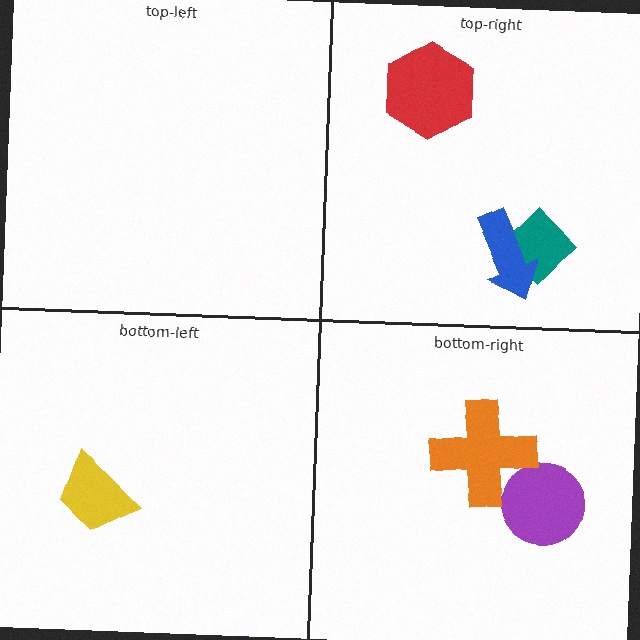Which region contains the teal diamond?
The top-right region.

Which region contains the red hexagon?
The top-right region.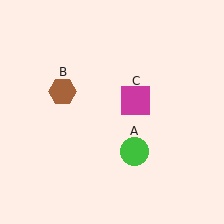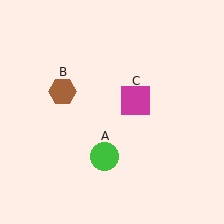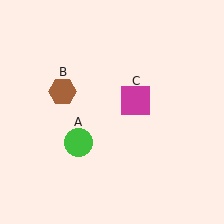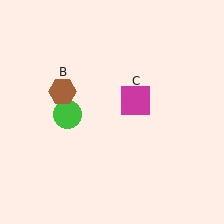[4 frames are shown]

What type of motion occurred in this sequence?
The green circle (object A) rotated clockwise around the center of the scene.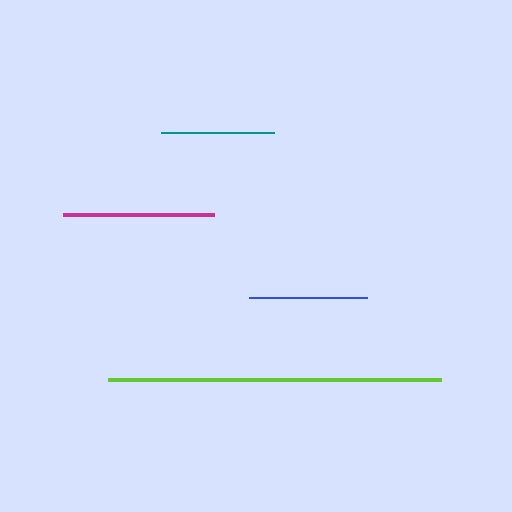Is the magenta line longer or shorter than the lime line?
The lime line is longer than the magenta line.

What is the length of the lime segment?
The lime segment is approximately 332 pixels long.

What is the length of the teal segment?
The teal segment is approximately 113 pixels long.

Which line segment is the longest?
The lime line is the longest at approximately 332 pixels.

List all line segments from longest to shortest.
From longest to shortest: lime, magenta, blue, teal.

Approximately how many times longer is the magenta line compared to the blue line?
The magenta line is approximately 1.3 times the length of the blue line.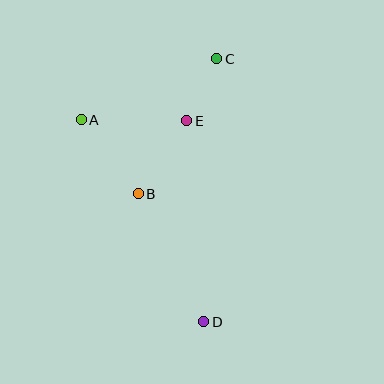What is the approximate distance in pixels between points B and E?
The distance between B and E is approximately 88 pixels.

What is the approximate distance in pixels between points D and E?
The distance between D and E is approximately 202 pixels.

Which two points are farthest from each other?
Points C and D are farthest from each other.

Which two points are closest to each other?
Points C and E are closest to each other.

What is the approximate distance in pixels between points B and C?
The distance between B and C is approximately 156 pixels.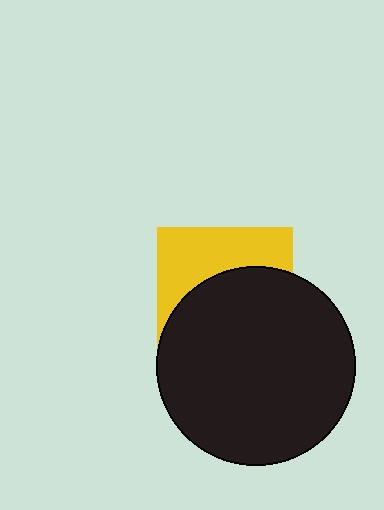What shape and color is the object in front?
The object in front is a black circle.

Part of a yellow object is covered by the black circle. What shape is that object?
It is a square.